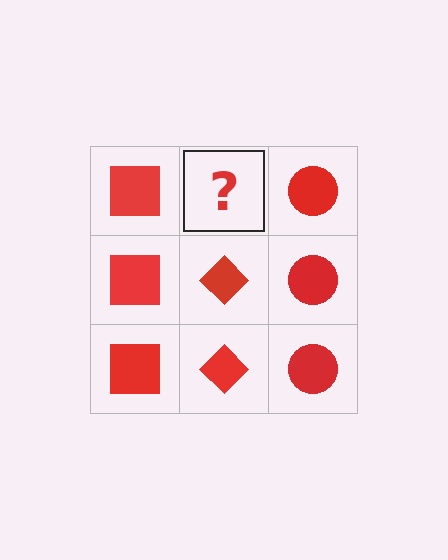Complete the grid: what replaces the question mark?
The question mark should be replaced with a red diamond.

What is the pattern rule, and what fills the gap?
The rule is that each column has a consistent shape. The gap should be filled with a red diamond.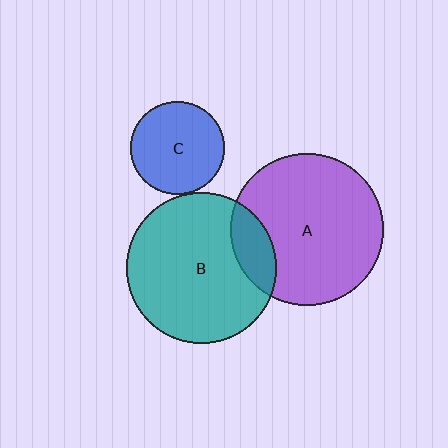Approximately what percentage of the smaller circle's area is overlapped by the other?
Approximately 15%.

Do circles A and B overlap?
Yes.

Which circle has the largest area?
Circle A (purple).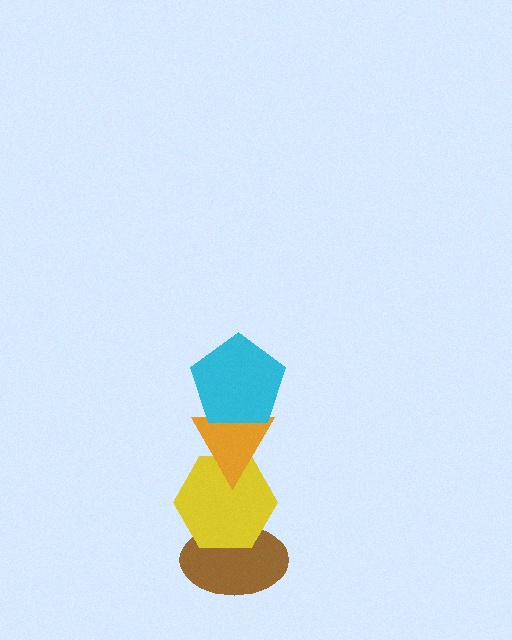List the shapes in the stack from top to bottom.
From top to bottom: the cyan pentagon, the orange triangle, the yellow hexagon, the brown ellipse.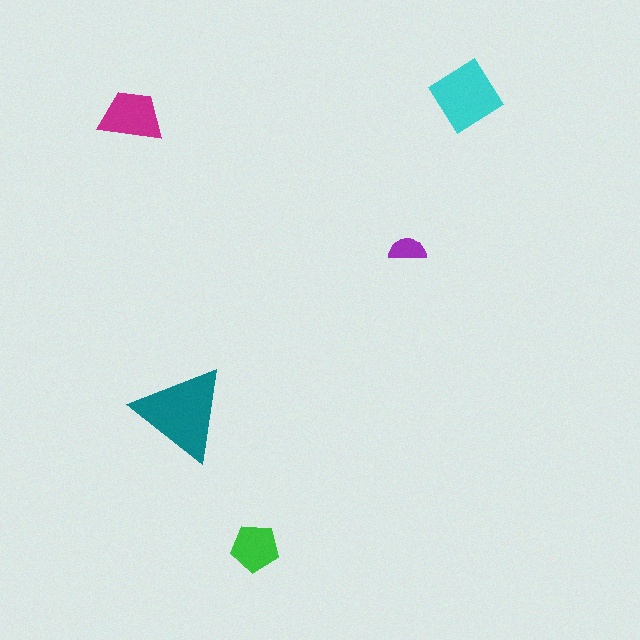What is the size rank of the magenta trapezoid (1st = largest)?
3rd.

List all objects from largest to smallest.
The teal triangle, the cyan diamond, the magenta trapezoid, the green pentagon, the purple semicircle.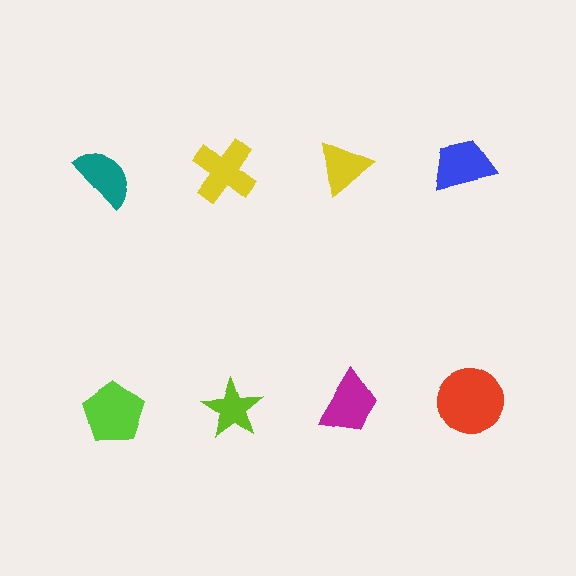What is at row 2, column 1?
A lime pentagon.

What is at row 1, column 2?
A yellow cross.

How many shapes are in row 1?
4 shapes.